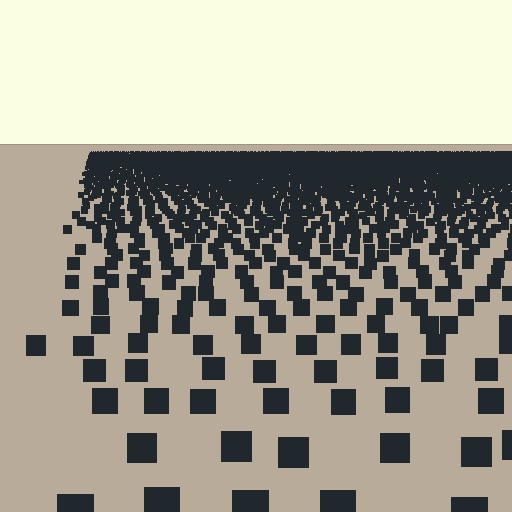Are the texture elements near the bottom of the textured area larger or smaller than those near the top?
Larger. Near the bottom, elements are closer to the viewer and appear at a bigger on-screen size.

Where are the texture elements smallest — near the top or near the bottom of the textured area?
Near the top.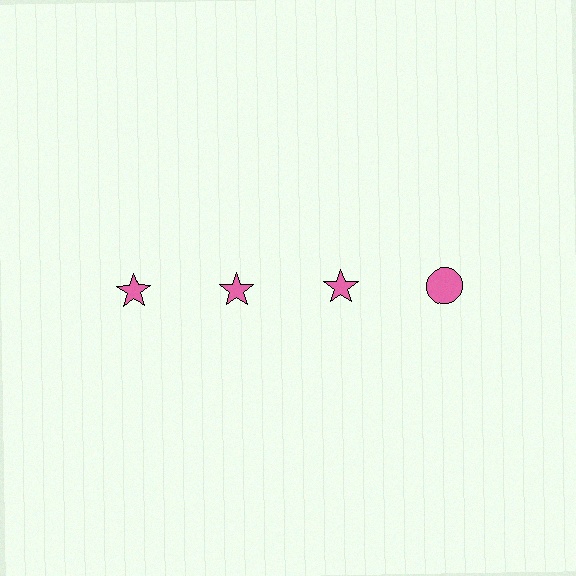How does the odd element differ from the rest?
It has a different shape: circle instead of star.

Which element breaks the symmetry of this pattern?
The pink circle in the top row, second from right column breaks the symmetry. All other shapes are pink stars.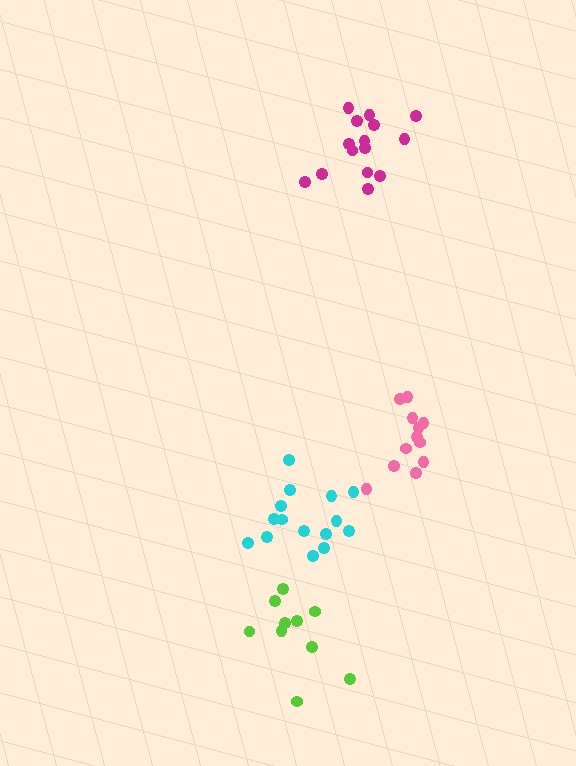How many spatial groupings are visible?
There are 4 spatial groupings.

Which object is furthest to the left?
The lime cluster is leftmost.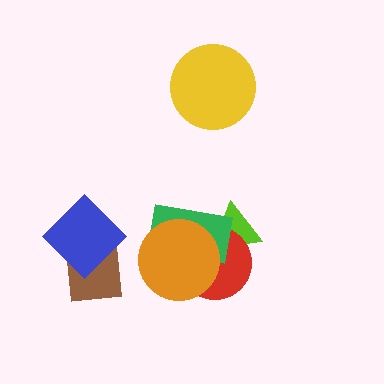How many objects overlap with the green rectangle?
3 objects overlap with the green rectangle.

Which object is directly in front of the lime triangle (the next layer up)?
The red circle is directly in front of the lime triangle.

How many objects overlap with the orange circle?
3 objects overlap with the orange circle.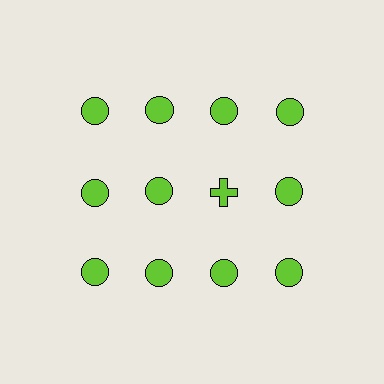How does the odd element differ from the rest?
It has a different shape: cross instead of circle.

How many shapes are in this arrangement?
There are 12 shapes arranged in a grid pattern.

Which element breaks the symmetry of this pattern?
The lime cross in the second row, center column breaks the symmetry. All other shapes are lime circles.